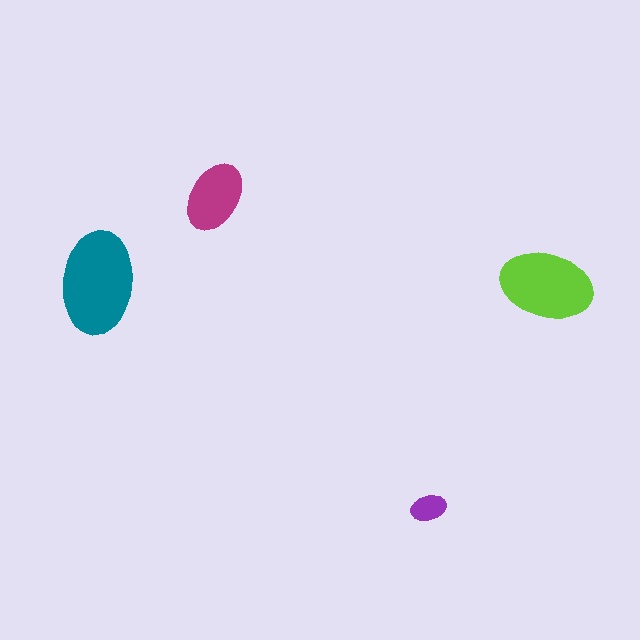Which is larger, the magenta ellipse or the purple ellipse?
The magenta one.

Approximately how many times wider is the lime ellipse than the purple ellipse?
About 2.5 times wider.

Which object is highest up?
The magenta ellipse is topmost.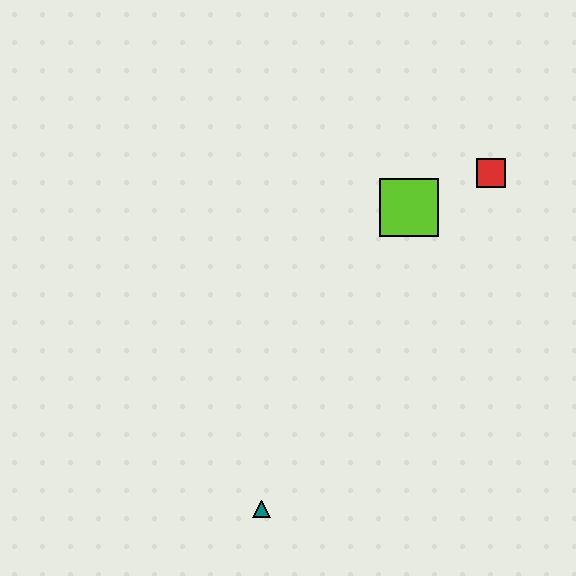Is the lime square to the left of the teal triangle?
No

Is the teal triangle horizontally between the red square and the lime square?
No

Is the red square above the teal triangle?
Yes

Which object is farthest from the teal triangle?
The red square is farthest from the teal triangle.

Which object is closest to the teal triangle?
The lime square is closest to the teal triangle.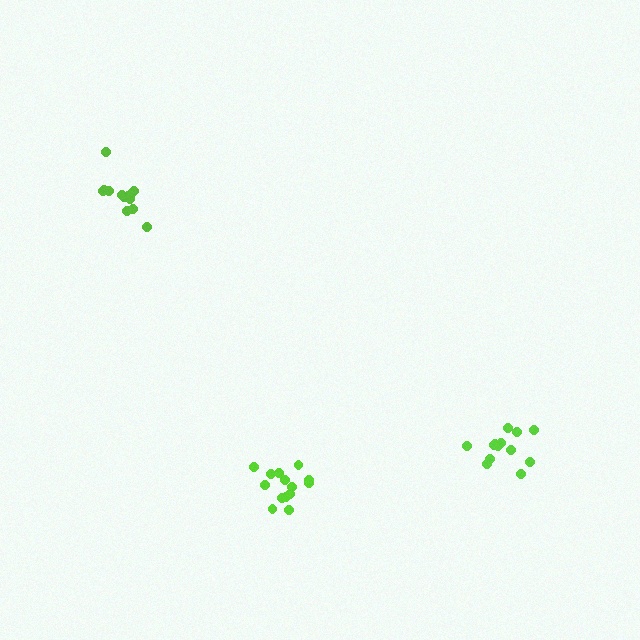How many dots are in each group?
Group 1: 14 dots, Group 2: 13 dots, Group 3: 13 dots (40 total).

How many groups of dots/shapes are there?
There are 3 groups.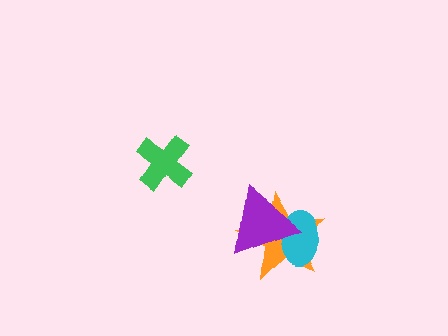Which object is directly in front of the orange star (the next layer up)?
The cyan ellipse is directly in front of the orange star.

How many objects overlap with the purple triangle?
2 objects overlap with the purple triangle.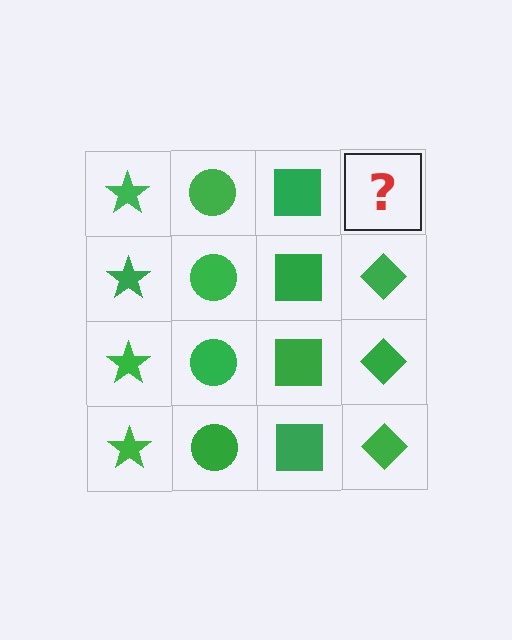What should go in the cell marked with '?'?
The missing cell should contain a green diamond.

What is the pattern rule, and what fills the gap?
The rule is that each column has a consistent shape. The gap should be filled with a green diamond.